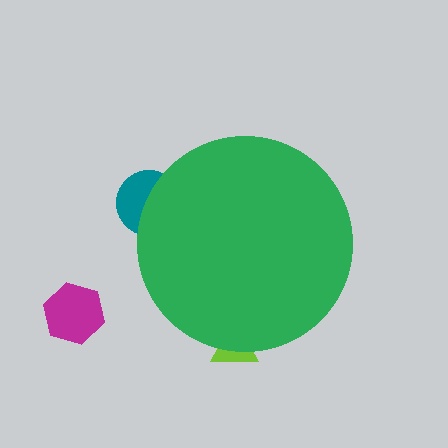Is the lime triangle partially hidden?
Yes, the lime triangle is partially hidden behind the green circle.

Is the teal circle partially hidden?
Yes, the teal circle is partially hidden behind the green circle.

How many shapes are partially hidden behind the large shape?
2 shapes are partially hidden.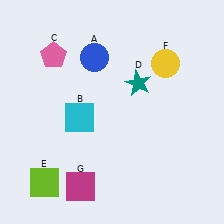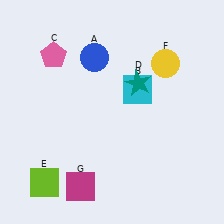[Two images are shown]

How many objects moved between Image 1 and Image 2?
1 object moved between the two images.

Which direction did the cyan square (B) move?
The cyan square (B) moved right.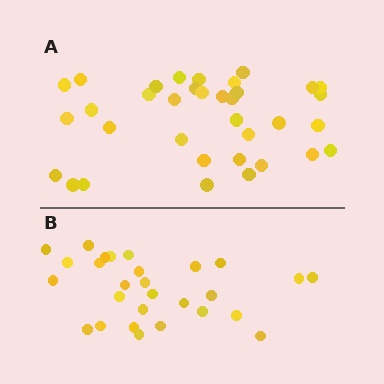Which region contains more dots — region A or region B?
Region A (the top region) has more dots.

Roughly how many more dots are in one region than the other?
Region A has roughly 8 or so more dots than region B.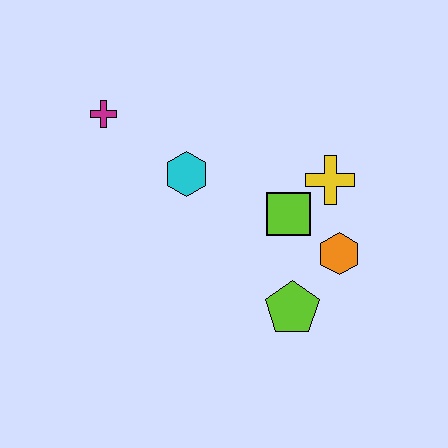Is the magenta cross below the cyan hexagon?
No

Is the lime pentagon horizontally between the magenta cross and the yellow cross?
Yes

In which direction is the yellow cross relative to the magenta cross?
The yellow cross is to the right of the magenta cross.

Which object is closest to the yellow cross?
The lime square is closest to the yellow cross.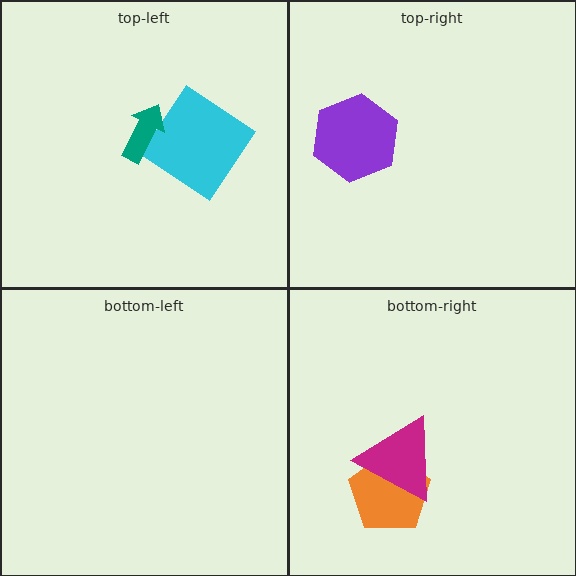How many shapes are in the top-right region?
1.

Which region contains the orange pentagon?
The bottom-right region.